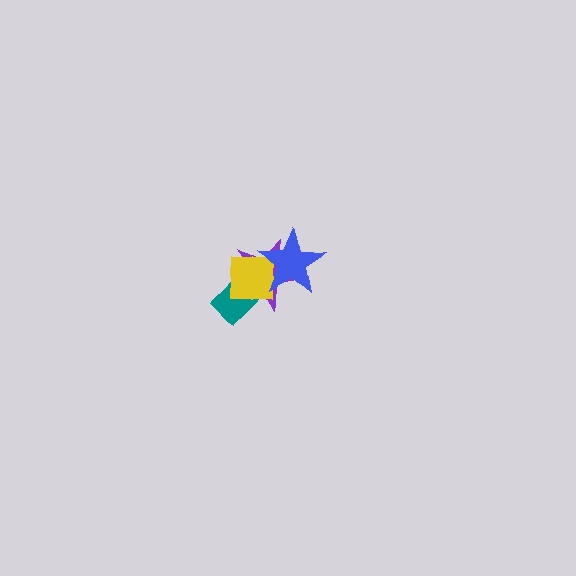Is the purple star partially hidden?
Yes, it is partially covered by another shape.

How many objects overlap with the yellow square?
3 objects overlap with the yellow square.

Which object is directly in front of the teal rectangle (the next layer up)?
The purple star is directly in front of the teal rectangle.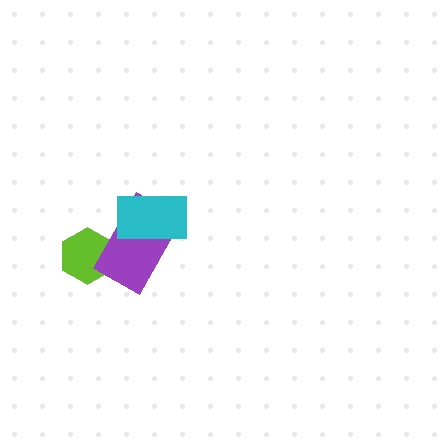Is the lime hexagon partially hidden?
Yes, it is partially covered by another shape.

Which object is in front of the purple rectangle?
The cyan rectangle is in front of the purple rectangle.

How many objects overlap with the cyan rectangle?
1 object overlaps with the cyan rectangle.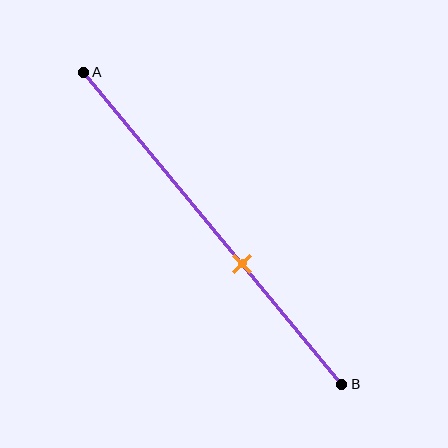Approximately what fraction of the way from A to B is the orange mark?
The orange mark is approximately 60% of the way from A to B.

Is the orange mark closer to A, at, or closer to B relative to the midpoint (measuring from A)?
The orange mark is closer to point B than the midpoint of segment AB.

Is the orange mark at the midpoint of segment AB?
No, the mark is at about 60% from A, not at the 50% midpoint.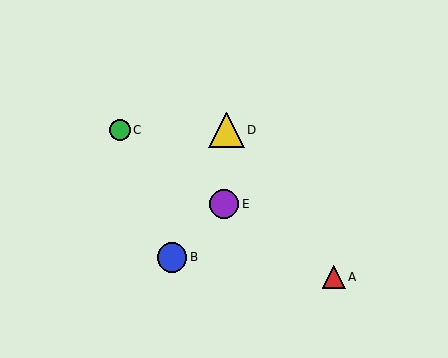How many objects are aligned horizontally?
2 objects (C, D) are aligned horizontally.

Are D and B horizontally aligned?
No, D is at y≈130 and B is at y≈257.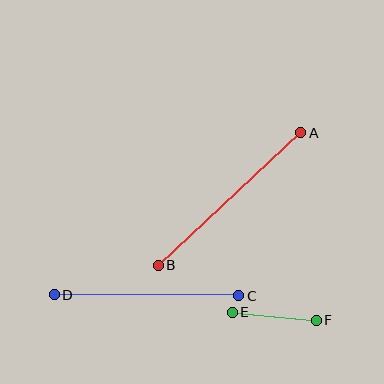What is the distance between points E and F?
The distance is approximately 84 pixels.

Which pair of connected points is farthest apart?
Points A and B are farthest apart.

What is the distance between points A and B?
The distance is approximately 195 pixels.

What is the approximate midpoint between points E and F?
The midpoint is at approximately (274, 316) pixels.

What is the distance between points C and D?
The distance is approximately 184 pixels.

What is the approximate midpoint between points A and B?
The midpoint is at approximately (230, 199) pixels.